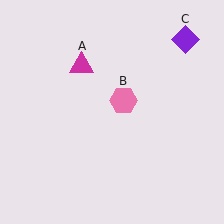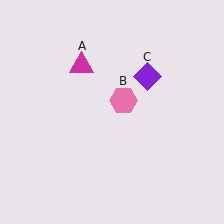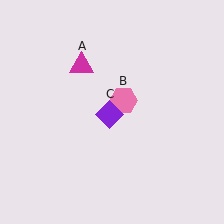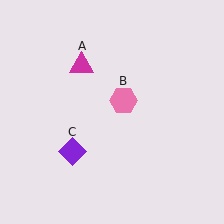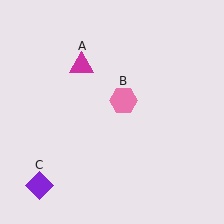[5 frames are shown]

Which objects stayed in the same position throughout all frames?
Magenta triangle (object A) and pink hexagon (object B) remained stationary.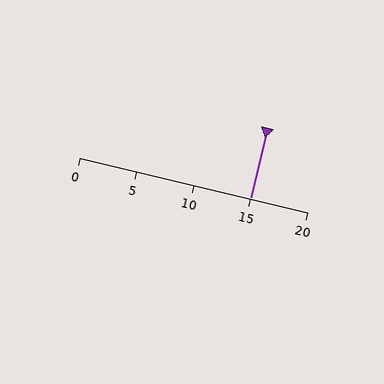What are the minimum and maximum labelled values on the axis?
The axis runs from 0 to 20.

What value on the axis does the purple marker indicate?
The marker indicates approximately 15.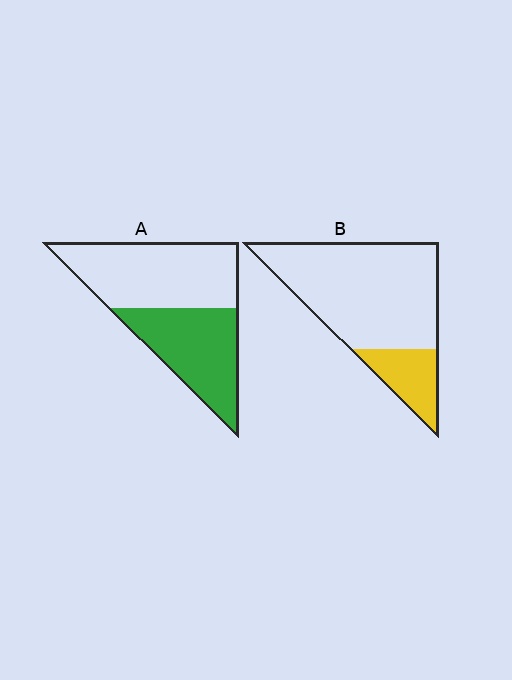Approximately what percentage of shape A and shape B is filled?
A is approximately 45% and B is approximately 20%.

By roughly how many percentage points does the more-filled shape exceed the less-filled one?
By roughly 25 percentage points (A over B).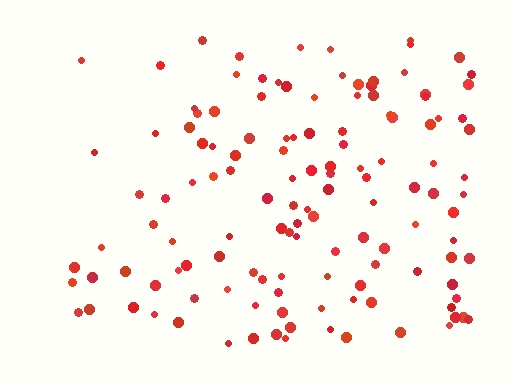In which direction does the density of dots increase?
From left to right, with the right side densest.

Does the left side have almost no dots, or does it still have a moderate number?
Still a moderate number, just noticeably fewer than the right.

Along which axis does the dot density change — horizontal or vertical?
Horizontal.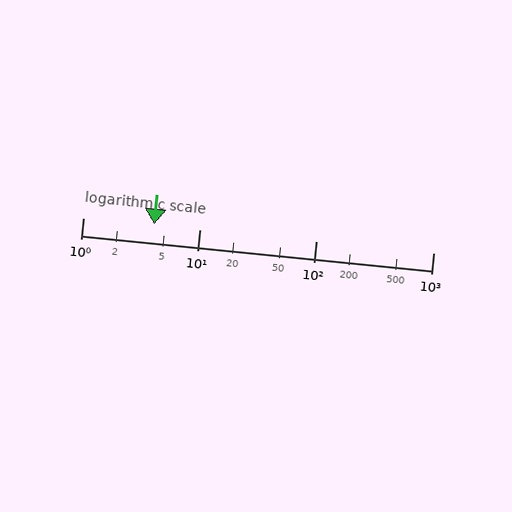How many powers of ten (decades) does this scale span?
The scale spans 3 decades, from 1 to 1000.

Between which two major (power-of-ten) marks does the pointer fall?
The pointer is between 1 and 10.